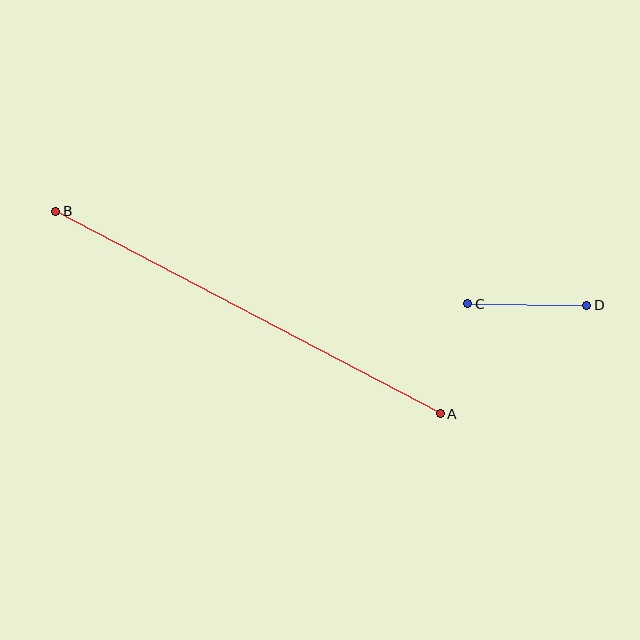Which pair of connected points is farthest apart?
Points A and B are farthest apart.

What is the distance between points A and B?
The distance is approximately 435 pixels.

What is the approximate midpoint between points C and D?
The midpoint is at approximately (527, 305) pixels.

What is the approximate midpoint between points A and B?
The midpoint is at approximately (248, 312) pixels.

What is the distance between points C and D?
The distance is approximately 119 pixels.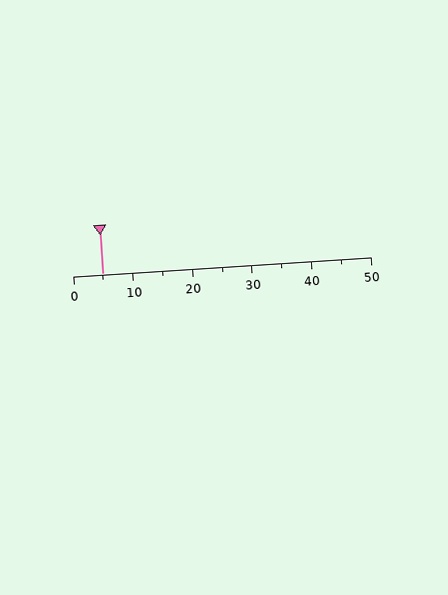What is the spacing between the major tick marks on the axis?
The major ticks are spaced 10 apart.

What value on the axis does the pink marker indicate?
The marker indicates approximately 5.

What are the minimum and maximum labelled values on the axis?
The axis runs from 0 to 50.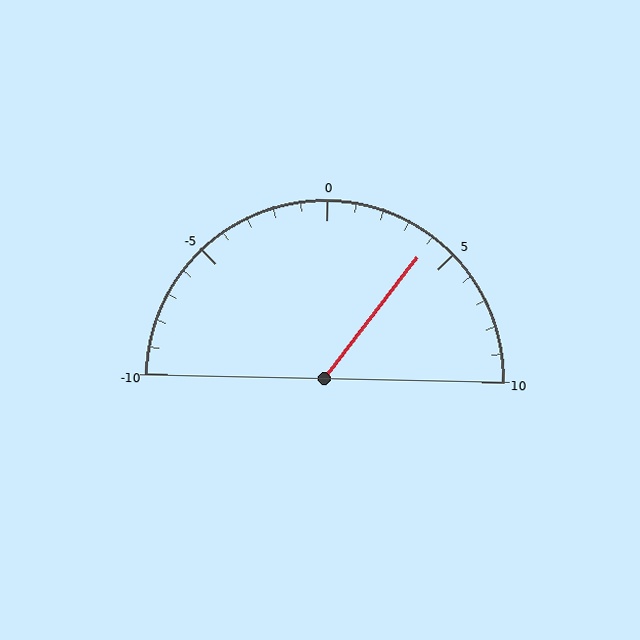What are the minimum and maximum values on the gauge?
The gauge ranges from -10 to 10.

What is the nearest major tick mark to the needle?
The nearest major tick mark is 5.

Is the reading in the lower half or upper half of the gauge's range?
The reading is in the upper half of the range (-10 to 10).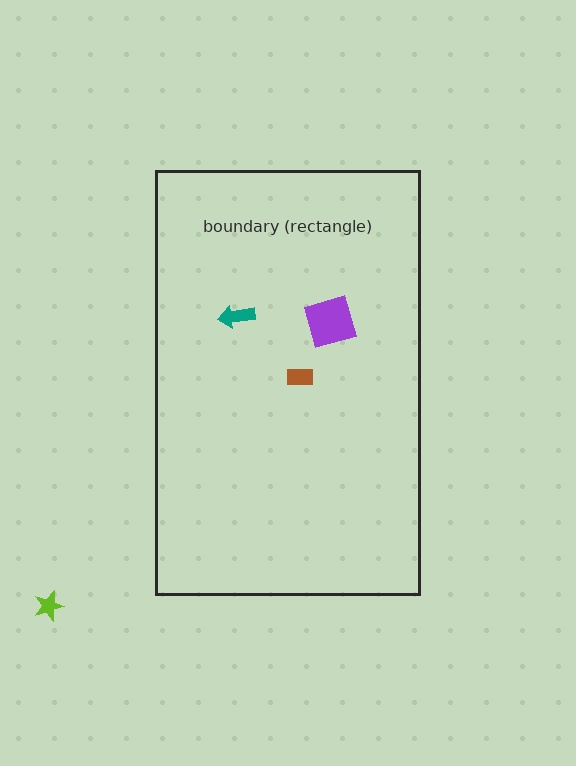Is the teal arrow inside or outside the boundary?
Inside.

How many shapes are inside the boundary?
3 inside, 1 outside.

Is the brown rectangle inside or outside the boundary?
Inside.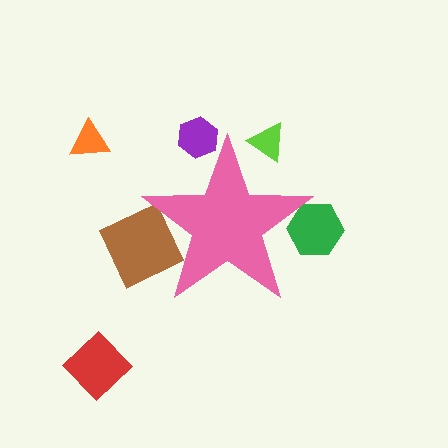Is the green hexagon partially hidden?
Yes, the green hexagon is partially hidden behind the pink star.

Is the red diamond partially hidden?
No, the red diamond is fully visible.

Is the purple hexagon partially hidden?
Yes, the purple hexagon is partially hidden behind the pink star.